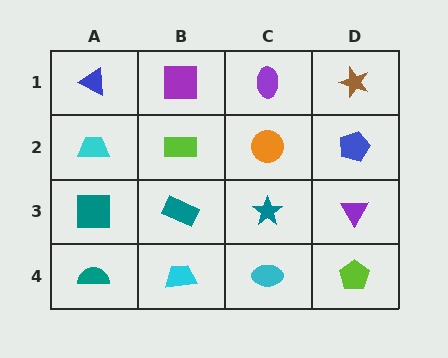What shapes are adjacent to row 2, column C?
A purple ellipse (row 1, column C), a teal star (row 3, column C), a lime rectangle (row 2, column B), a blue pentagon (row 2, column D).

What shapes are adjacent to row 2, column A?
A blue triangle (row 1, column A), a teal square (row 3, column A), a lime rectangle (row 2, column B).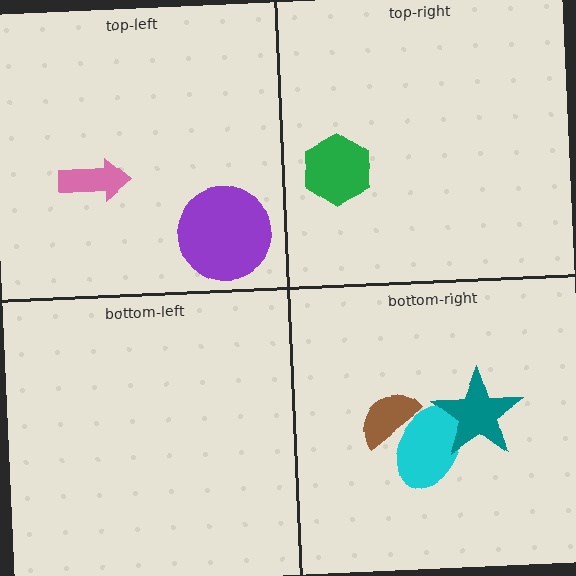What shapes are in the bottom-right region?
The cyan ellipse, the brown semicircle, the teal star.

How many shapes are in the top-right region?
1.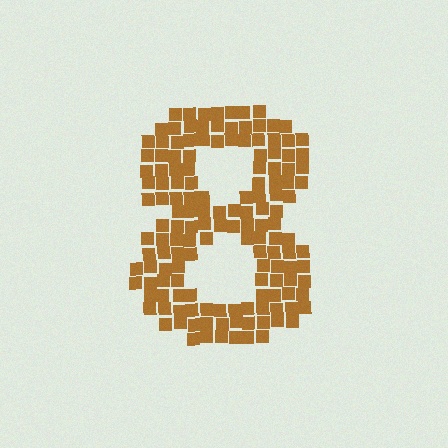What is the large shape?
The large shape is the digit 8.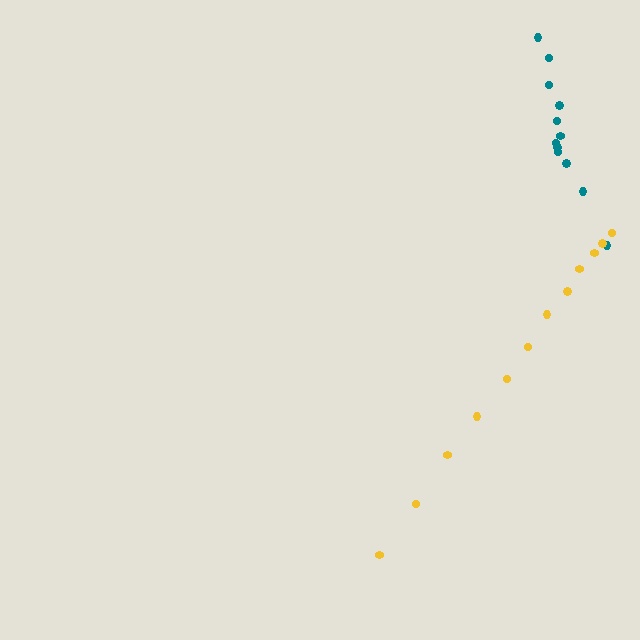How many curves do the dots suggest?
There are 2 distinct paths.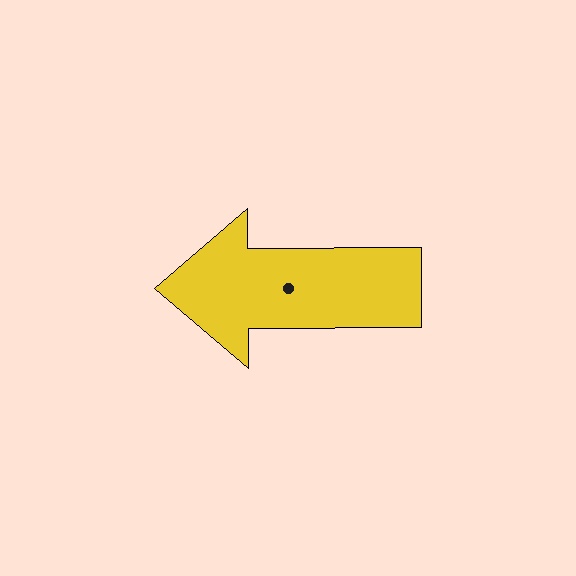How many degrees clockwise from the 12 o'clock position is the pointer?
Approximately 270 degrees.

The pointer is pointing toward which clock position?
Roughly 9 o'clock.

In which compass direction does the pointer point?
West.